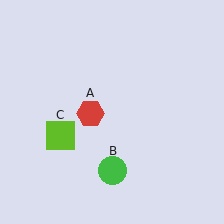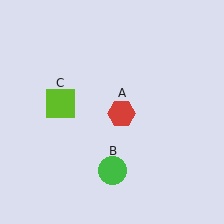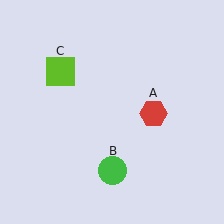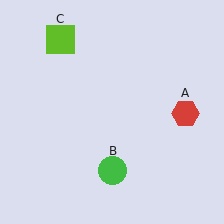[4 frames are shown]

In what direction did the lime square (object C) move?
The lime square (object C) moved up.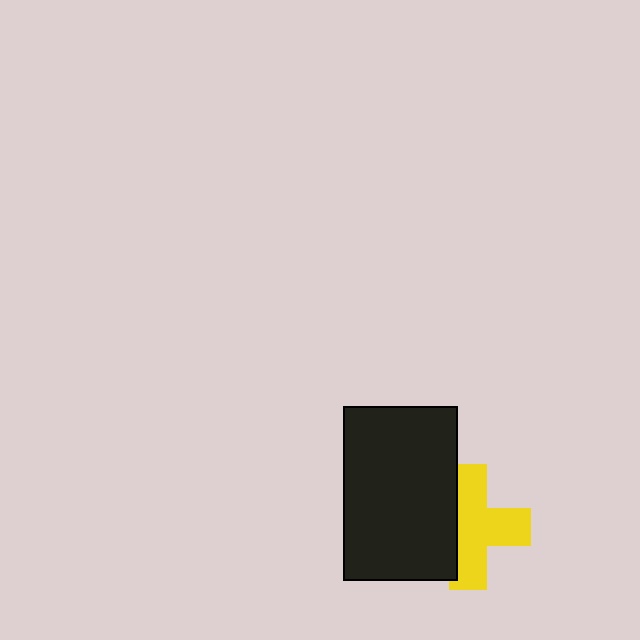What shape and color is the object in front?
The object in front is a black rectangle.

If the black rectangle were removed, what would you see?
You would see the complete yellow cross.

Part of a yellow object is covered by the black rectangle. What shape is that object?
It is a cross.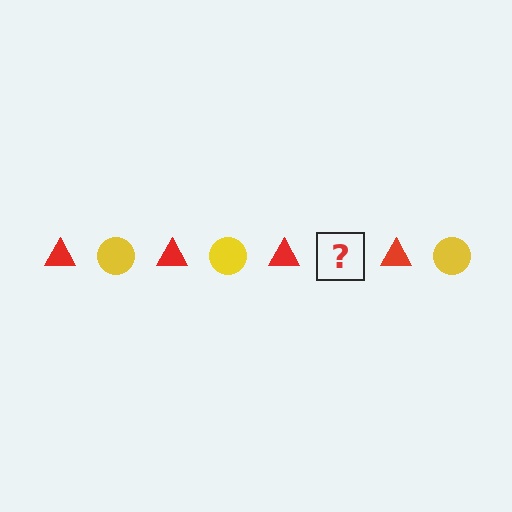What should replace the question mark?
The question mark should be replaced with a yellow circle.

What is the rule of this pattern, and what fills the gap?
The rule is that the pattern alternates between red triangle and yellow circle. The gap should be filled with a yellow circle.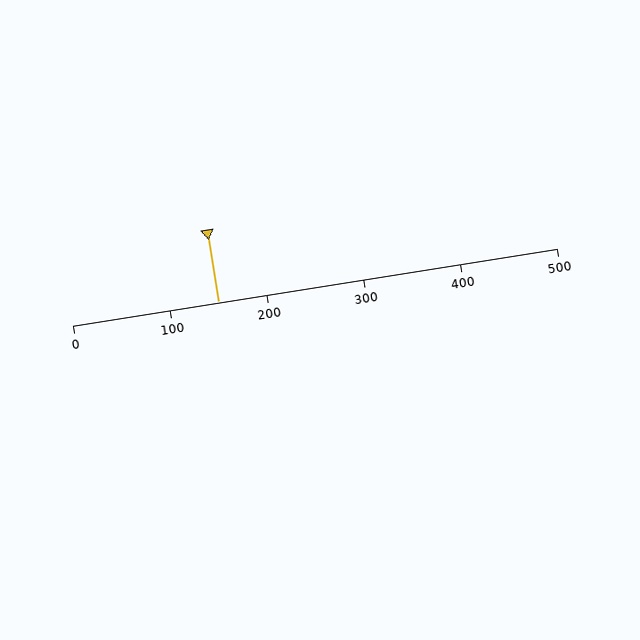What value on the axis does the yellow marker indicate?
The marker indicates approximately 150.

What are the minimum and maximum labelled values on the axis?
The axis runs from 0 to 500.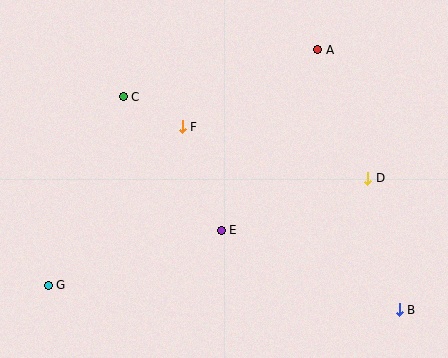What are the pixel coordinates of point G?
Point G is at (48, 285).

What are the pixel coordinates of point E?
Point E is at (221, 230).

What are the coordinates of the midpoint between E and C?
The midpoint between E and C is at (172, 163).